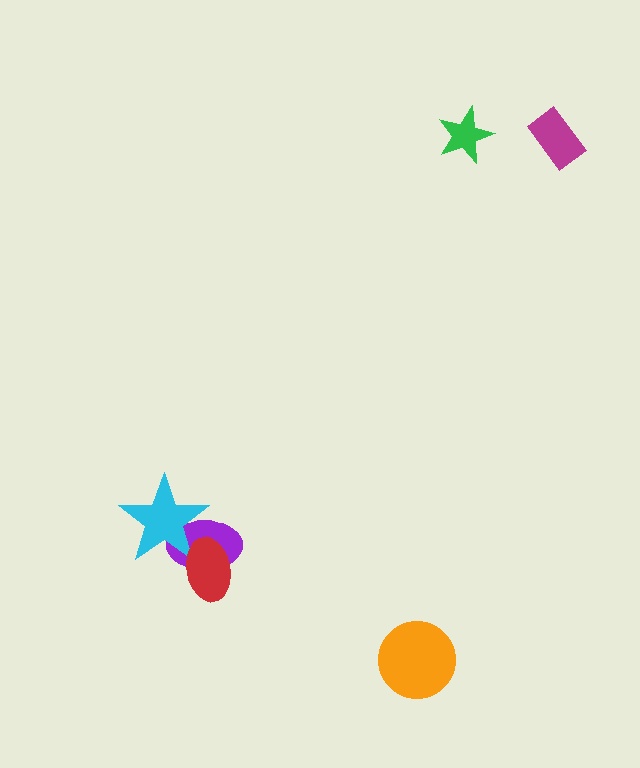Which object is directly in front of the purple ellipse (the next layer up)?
The cyan star is directly in front of the purple ellipse.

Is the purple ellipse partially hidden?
Yes, it is partially covered by another shape.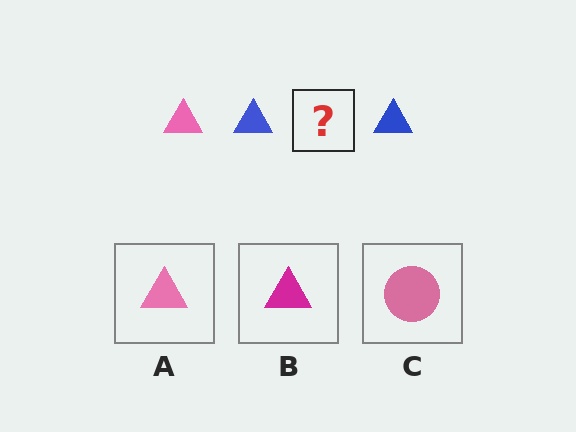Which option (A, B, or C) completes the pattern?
A.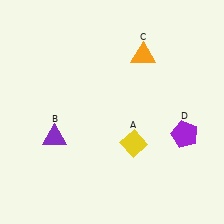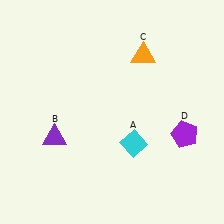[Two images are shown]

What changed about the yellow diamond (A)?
In Image 1, A is yellow. In Image 2, it changed to cyan.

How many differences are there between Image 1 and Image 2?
There is 1 difference between the two images.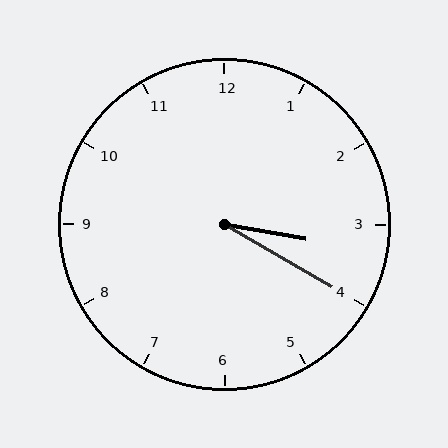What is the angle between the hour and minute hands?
Approximately 20 degrees.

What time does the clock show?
3:20.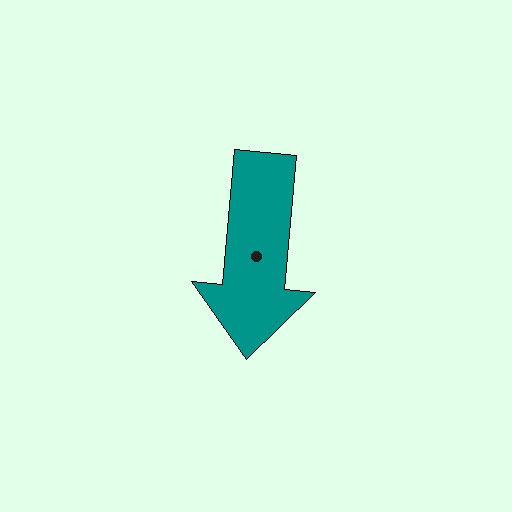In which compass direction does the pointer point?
South.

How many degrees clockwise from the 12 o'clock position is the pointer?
Approximately 185 degrees.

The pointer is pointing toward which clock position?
Roughly 6 o'clock.